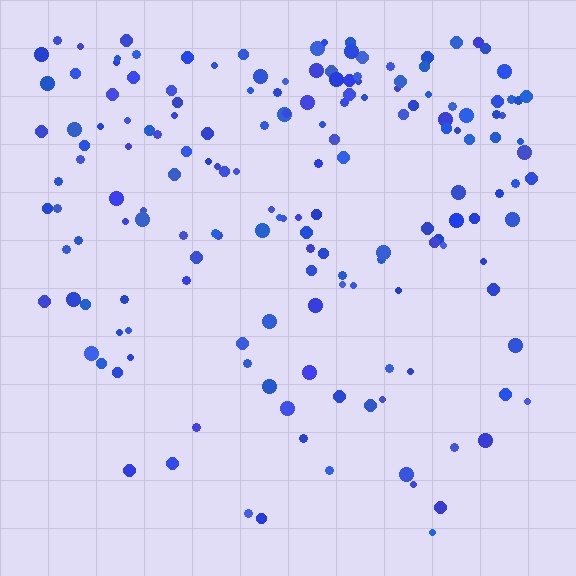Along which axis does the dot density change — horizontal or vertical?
Vertical.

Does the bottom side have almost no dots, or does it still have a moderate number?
Still a moderate number, just noticeably fewer than the top.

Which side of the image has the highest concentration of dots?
The top.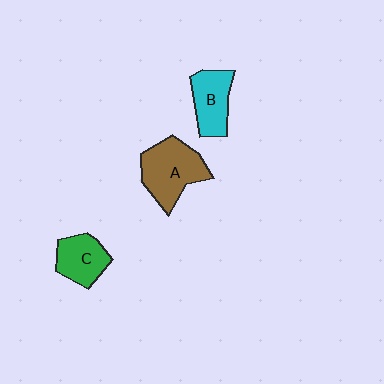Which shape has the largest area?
Shape A (brown).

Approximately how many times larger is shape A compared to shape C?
Approximately 1.5 times.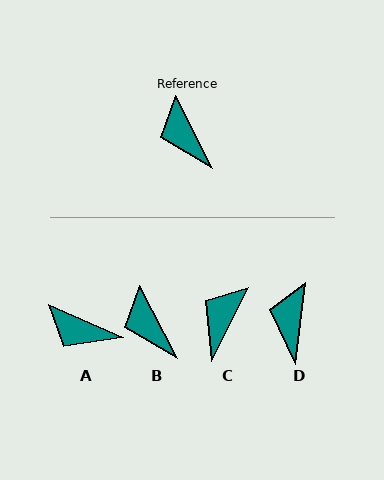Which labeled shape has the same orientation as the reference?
B.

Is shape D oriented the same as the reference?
No, it is off by about 34 degrees.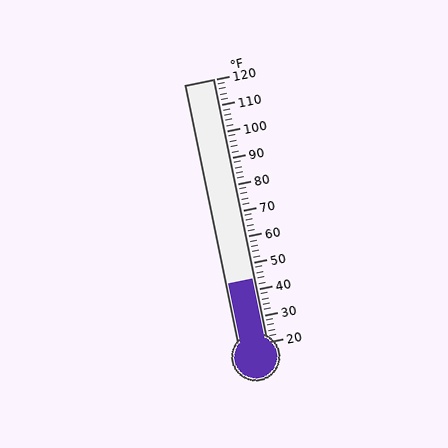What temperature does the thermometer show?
The thermometer shows approximately 44°F.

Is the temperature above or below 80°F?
The temperature is below 80°F.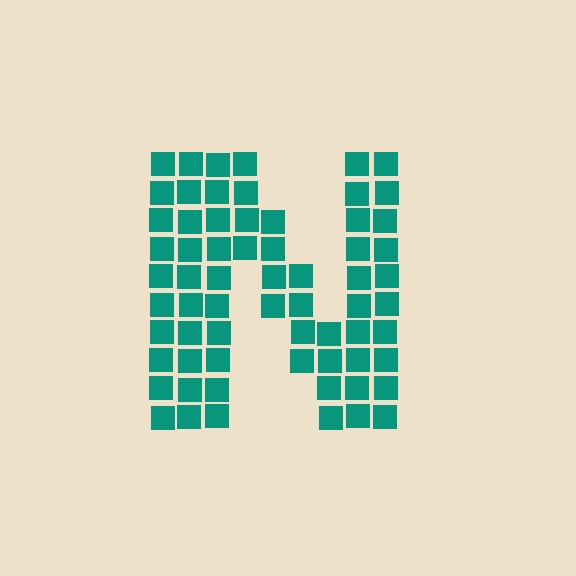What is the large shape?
The large shape is the letter N.